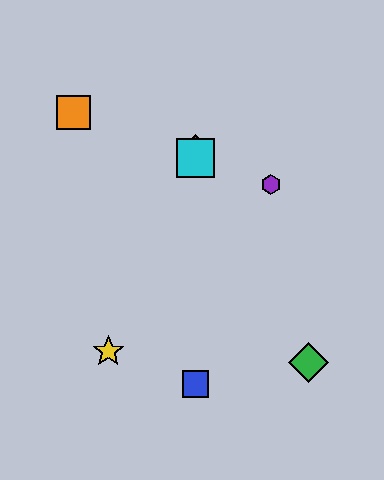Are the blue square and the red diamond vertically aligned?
Yes, both are at x≈195.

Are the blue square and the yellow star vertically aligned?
No, the blue square is at x≈195 and the yellow star is at x≈108.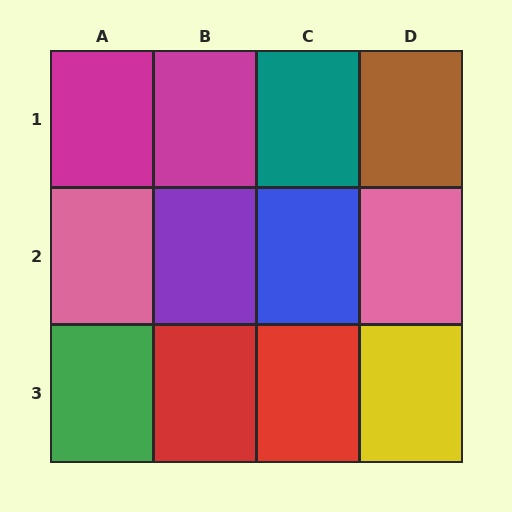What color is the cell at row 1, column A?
Magenta.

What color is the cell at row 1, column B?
Magenta.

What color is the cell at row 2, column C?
Blue.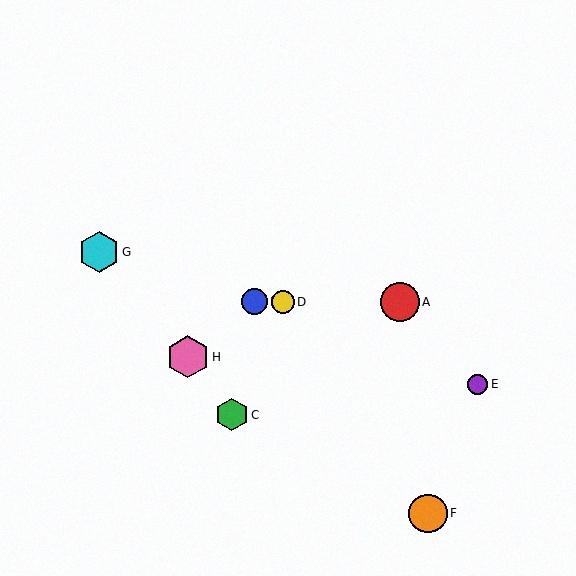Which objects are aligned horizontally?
Objects A, B, D are aligned horizontally.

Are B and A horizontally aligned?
Yes, both are at y≈302.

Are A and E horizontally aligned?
No, A is at y≈302 and E is at y≈384.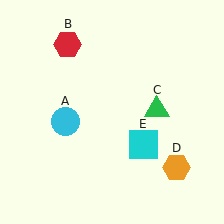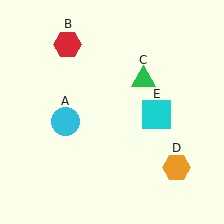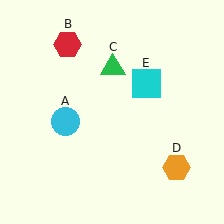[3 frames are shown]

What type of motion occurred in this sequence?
The green triangle (object C), cyan square (object E) rotated counterclockwise around the center of the scene.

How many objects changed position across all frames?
2 objects changed position: green triangle (object C), cyan square (object E).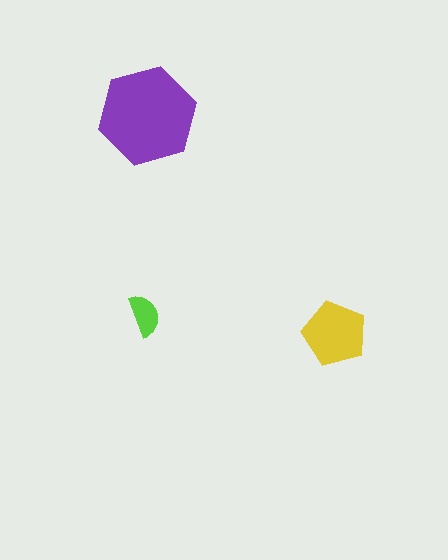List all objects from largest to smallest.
The purple hexagon, the yellow pentagon, the lime semicircle.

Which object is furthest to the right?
The yellow pentagon is rightmost.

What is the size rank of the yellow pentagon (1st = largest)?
2nd.